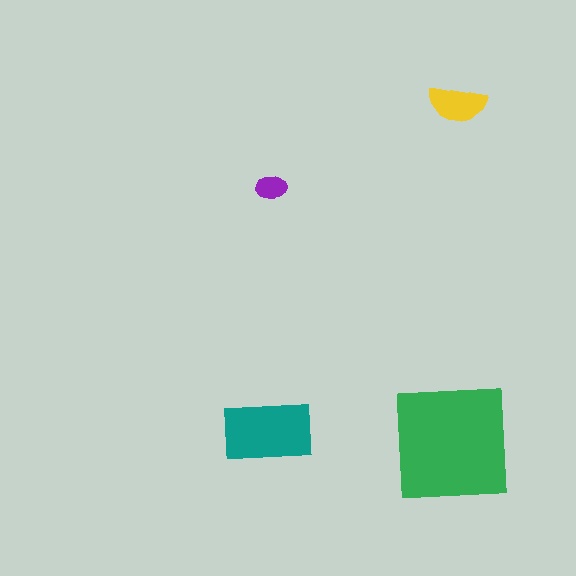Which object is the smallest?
The purple ellipse.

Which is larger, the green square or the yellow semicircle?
The green square.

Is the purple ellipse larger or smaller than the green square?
Smaller.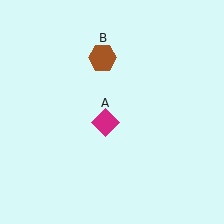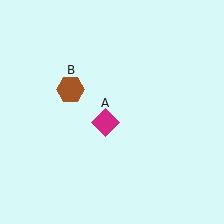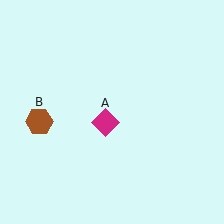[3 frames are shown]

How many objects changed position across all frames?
1 object changed position: brown hexagon (object B).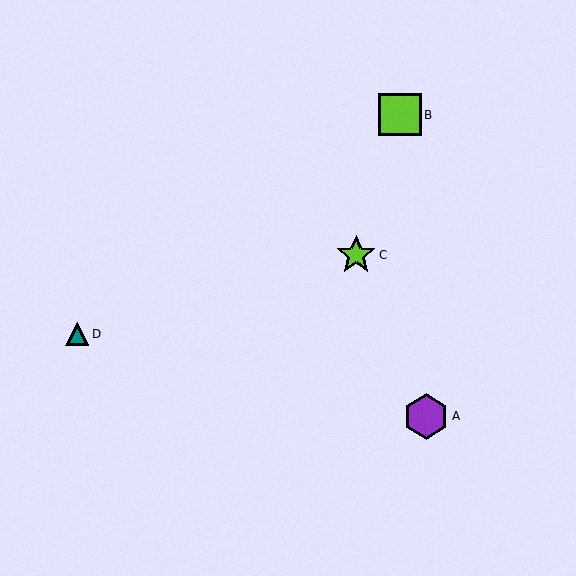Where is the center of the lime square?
The center of the lime square is at (400, 115).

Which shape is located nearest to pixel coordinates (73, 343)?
The teal triangle (labeled D) at (77, 334) is nearest to that location.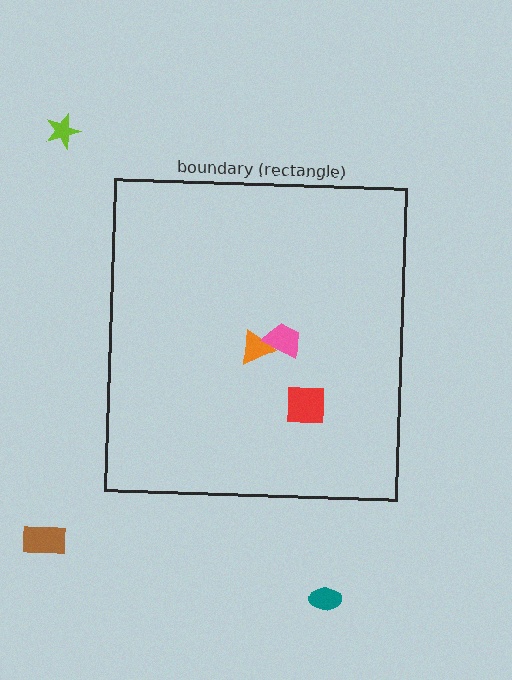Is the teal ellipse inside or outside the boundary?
Outside.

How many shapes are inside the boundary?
3 inside, 3 outside.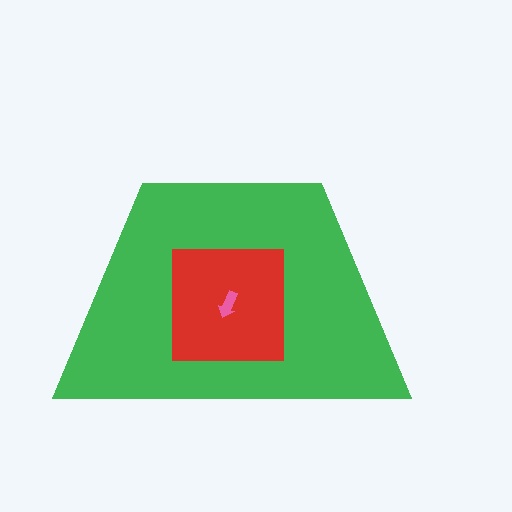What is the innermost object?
The pink arrow.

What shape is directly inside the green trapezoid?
The red square.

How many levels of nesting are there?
3.